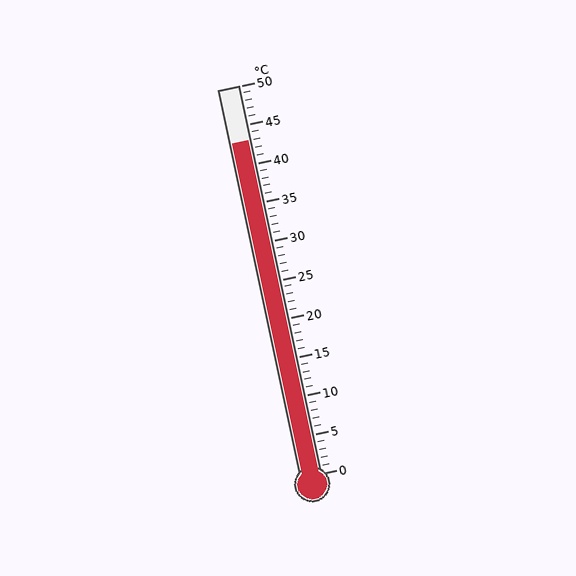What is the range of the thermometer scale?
The thermometer scale ranges from 0°C to 50°C.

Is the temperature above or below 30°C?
The temperature is above 30°C.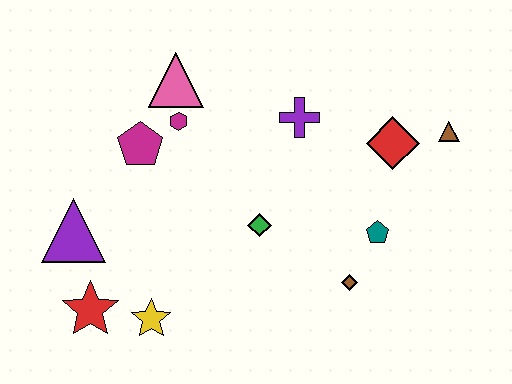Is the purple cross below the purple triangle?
No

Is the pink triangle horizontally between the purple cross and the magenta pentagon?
Yes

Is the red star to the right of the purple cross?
No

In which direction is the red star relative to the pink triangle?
The red star is below the pink triangle.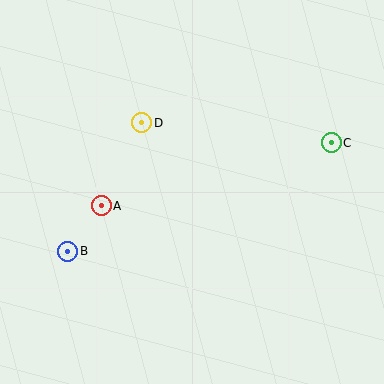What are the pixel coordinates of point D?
Point D is at (142, 123).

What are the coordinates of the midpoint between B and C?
The midpoint between B and C is at (200, 197).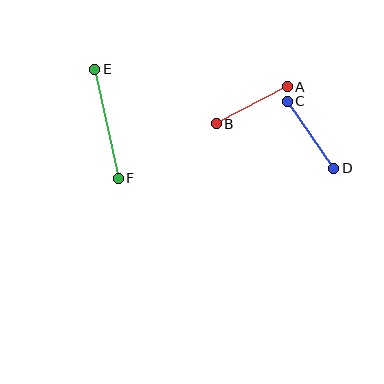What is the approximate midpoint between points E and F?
The midpoint is at approximately (107, 124) pixels.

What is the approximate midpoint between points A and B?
The midpoint is at approximately (252, 105) pixels.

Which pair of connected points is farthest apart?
Points E and F are farthest apart.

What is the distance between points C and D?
The distance is approximately 82 pixels.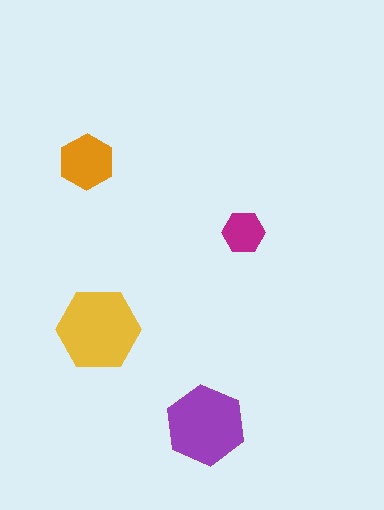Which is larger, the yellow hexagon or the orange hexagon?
The yellow one.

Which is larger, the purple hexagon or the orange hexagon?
The purple one.